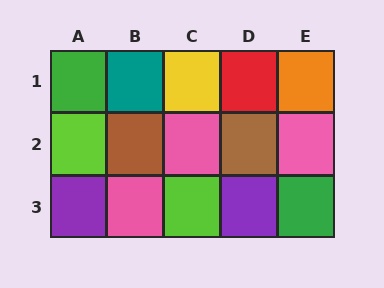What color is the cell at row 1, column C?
Yellow.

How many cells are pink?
3 cells are pink.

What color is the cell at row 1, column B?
Teal.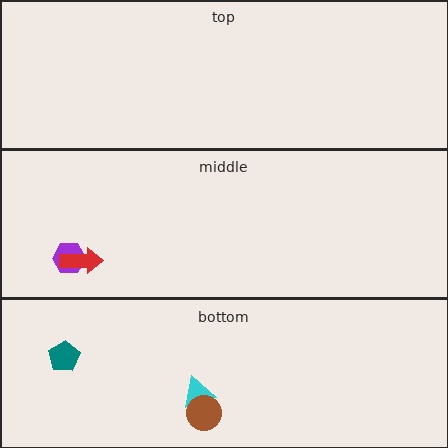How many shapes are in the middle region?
2.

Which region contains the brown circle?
The bottom region.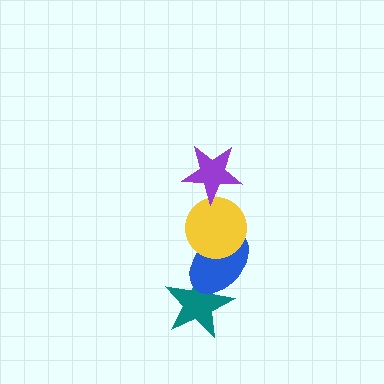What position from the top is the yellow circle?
The yellow circle is 2nd from the top.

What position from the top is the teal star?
The teal star is 4th from the top.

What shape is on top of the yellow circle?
The purple star is on top of the yellow circle.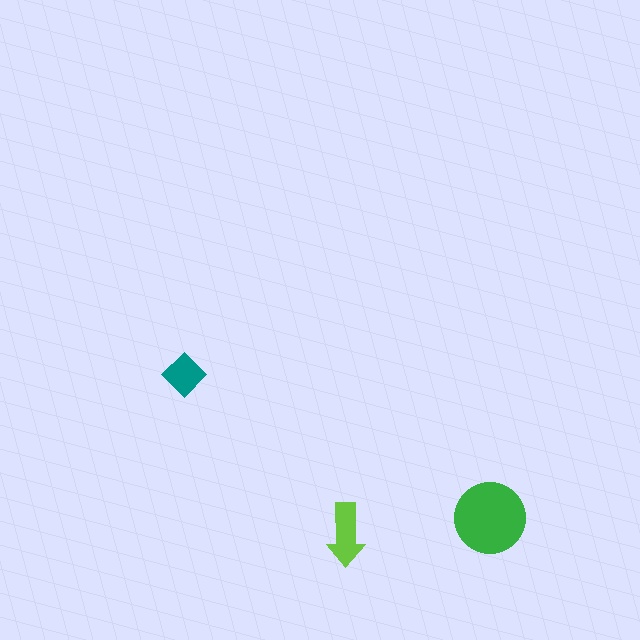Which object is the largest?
The green circle.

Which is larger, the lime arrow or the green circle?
The green circle.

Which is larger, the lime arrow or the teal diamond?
The lime arrow.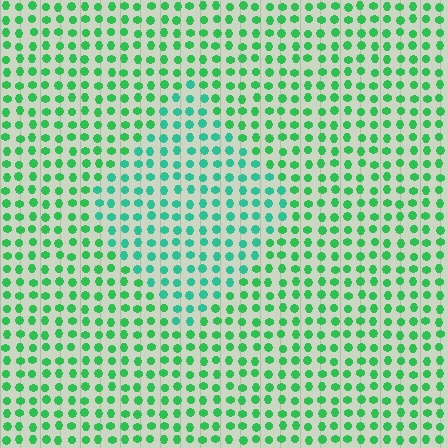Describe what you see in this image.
The image is filled with small green elements in a uniform arrangement. A diamond-shaped region is visible where the elements are tinted to a slightly different hue, forming a subtle color boundary.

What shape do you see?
I see a diamond.